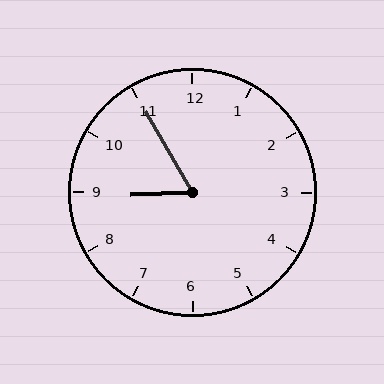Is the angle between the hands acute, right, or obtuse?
It is acute.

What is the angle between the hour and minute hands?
Approximately 62 degrees.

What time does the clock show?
8:55.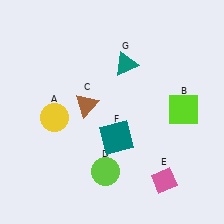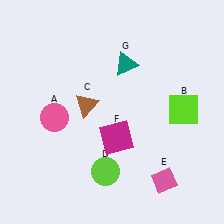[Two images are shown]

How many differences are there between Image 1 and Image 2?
There are 2 differences between the two images.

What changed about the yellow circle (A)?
In Image 1, A is yellow. In Image 2, it changed to pink.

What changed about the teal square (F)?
In Image 1, F is teal. In Image 2, it changed to magenta.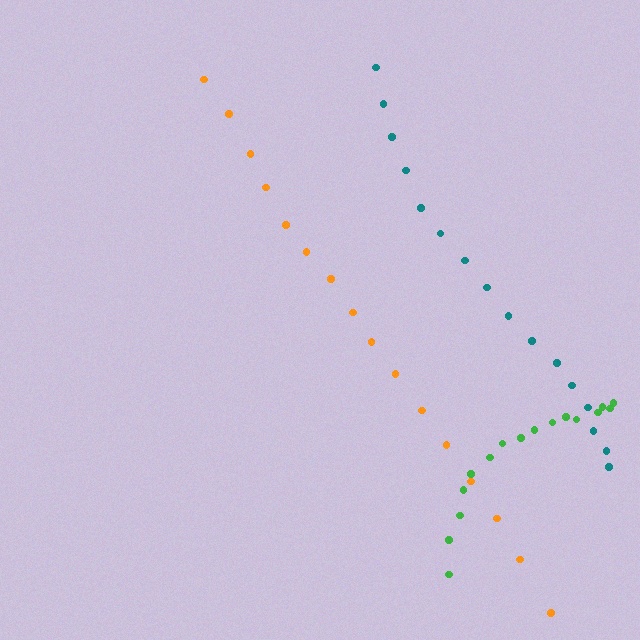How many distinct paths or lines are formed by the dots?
There are 3 distinct paths.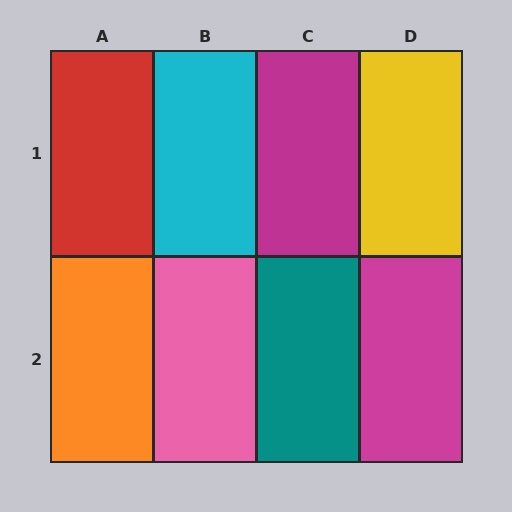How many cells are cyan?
1 cell is cyan.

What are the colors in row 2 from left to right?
Orange, pink, teal, magenta.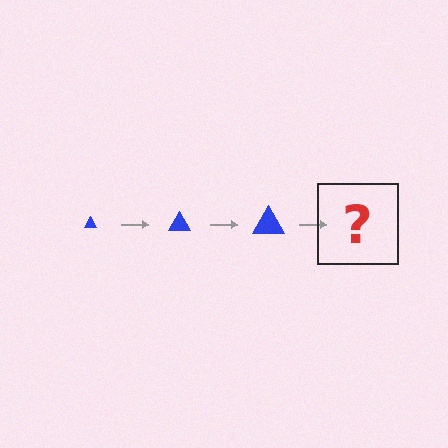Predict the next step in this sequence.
The next step is a blue triangle, larger than the previous one.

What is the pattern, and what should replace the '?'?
The pattern is that the triangle gets progressively larger each step. The '?' should be a blue triangle, larger than the previous one.